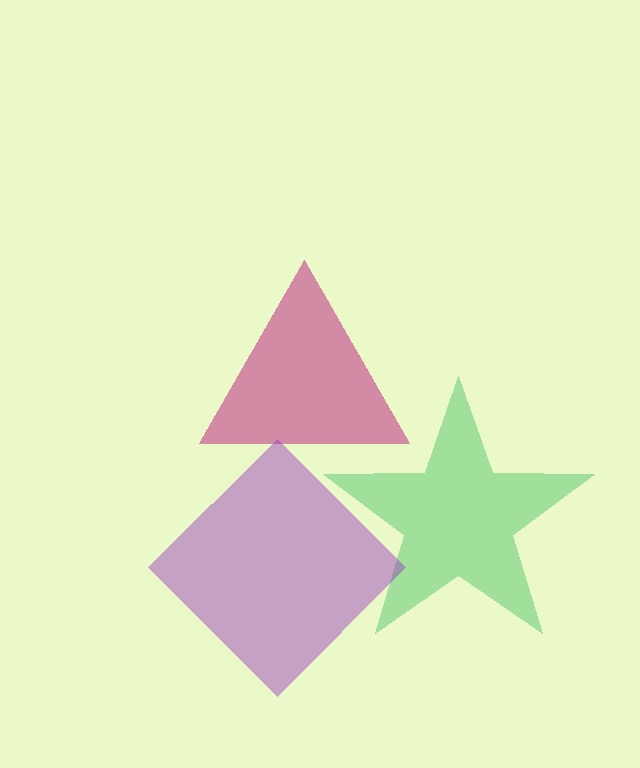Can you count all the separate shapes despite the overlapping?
Yes, there are 3 separate shapes.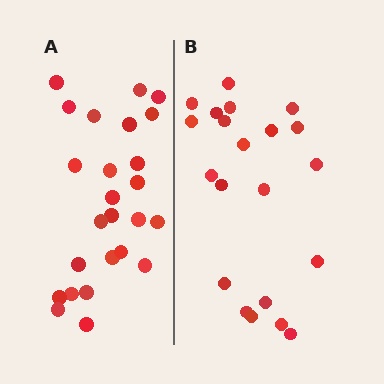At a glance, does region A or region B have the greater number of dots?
Region A (the left region) has more dots.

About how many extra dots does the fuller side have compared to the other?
Region A has about 4 more dots than region B.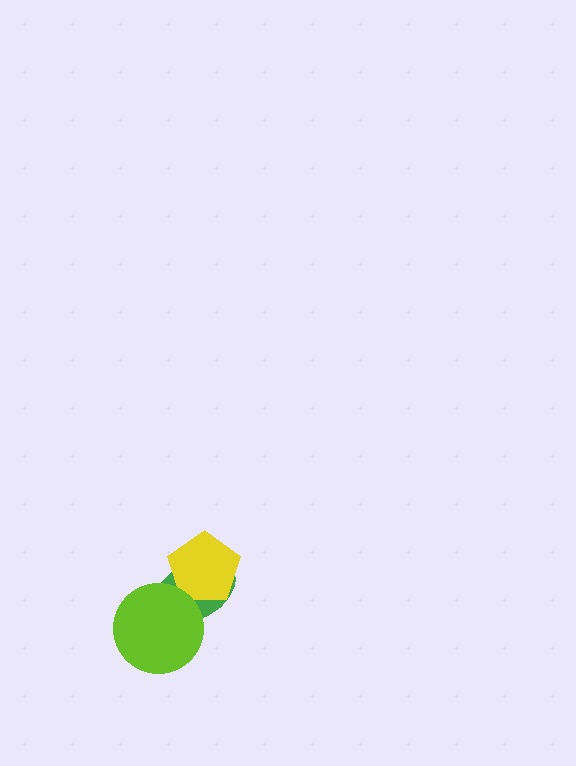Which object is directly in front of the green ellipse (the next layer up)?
The yellow pentagon is directly in front of the green ellipse.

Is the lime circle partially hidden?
No, no other shape covers it.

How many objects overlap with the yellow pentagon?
1 object overlaps with the yellow pentagon.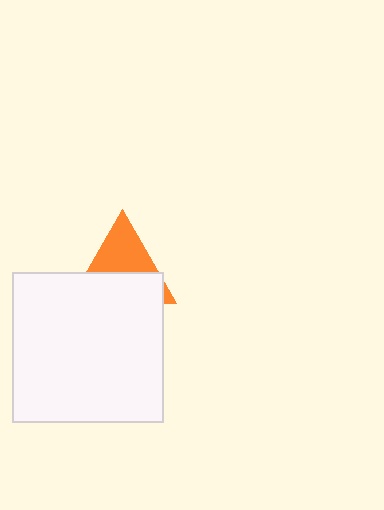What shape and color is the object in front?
The object in front is a white square.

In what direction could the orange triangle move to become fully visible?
The orange triangle could move up. That would shift it out from behind the white square entirely.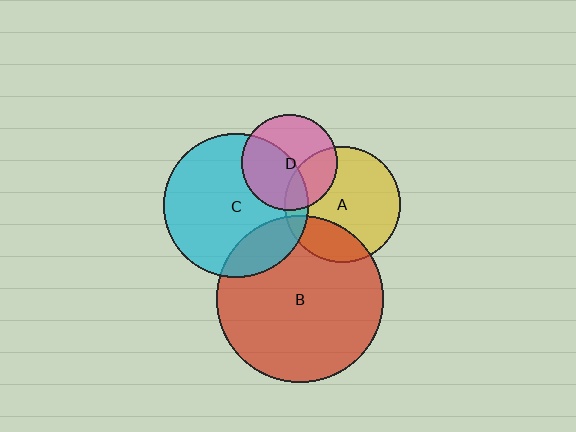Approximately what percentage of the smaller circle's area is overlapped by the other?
Approximately 25%.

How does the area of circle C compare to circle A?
Approximately 1.5 times.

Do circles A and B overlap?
Yes.